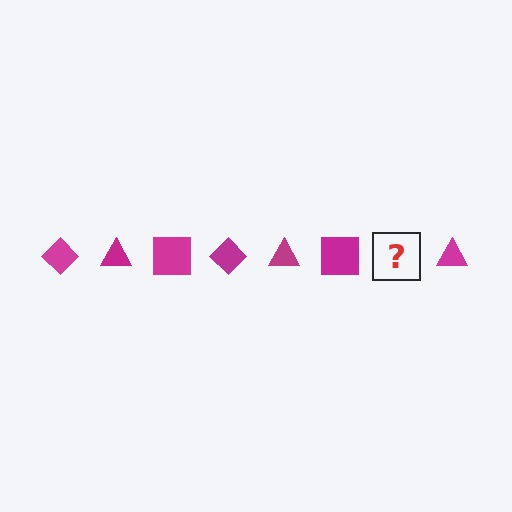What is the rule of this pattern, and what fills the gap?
The rule is that the pattern cycles through diamond, triangle, square shapes in magenta. The gap should be filled with a magenta diamond.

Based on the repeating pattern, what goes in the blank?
The blank should be a magenta diamond.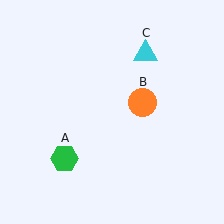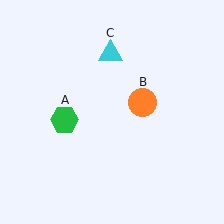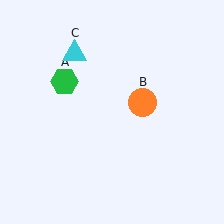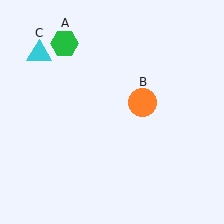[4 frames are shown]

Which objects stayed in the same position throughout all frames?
Orange circle (object B) remained stationary.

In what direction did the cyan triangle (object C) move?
The cyan triangle (object C) moved left.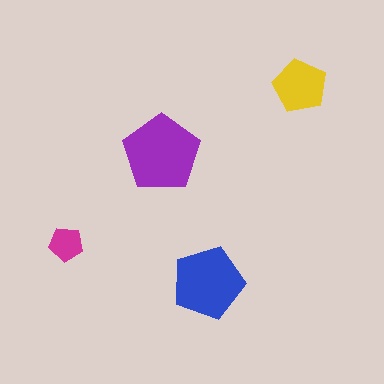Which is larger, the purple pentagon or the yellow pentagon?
The purple one.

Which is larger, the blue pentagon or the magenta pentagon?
The blue one.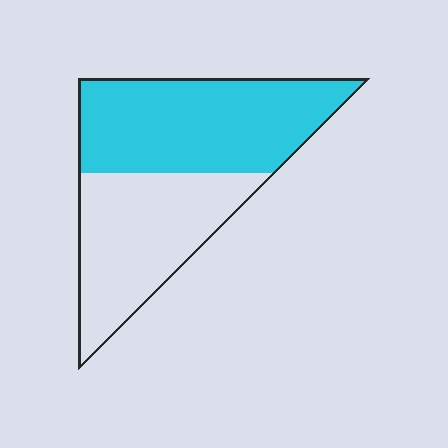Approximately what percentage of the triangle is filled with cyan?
Approximately 55%.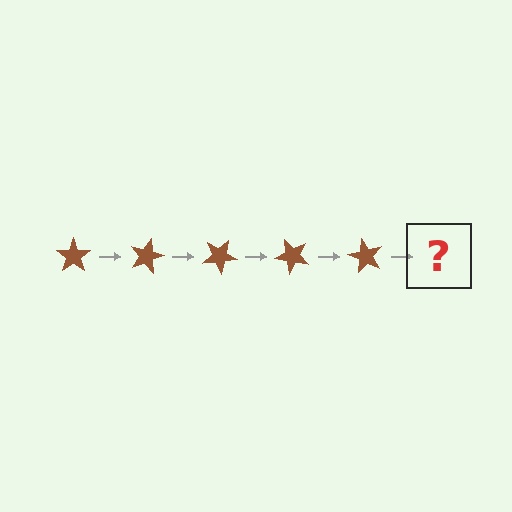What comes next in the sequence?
The next element should be a brown star rotated 75 degrees.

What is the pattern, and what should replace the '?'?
The pattern is that the star rotates 15 degrees each step. The '?' should be a brown star rotated 75 degrees.